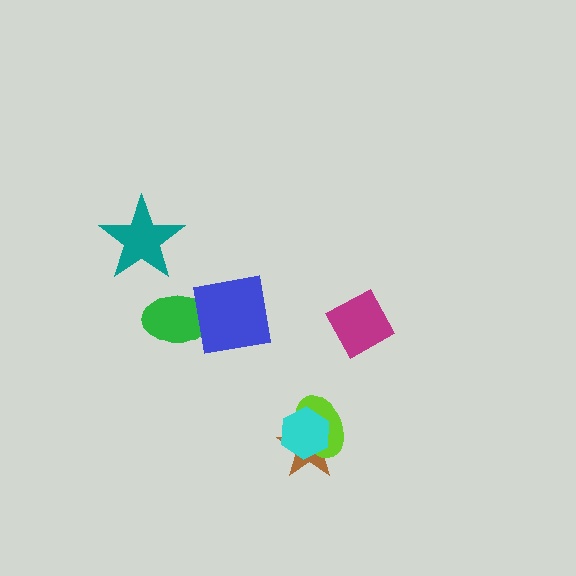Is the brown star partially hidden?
Yes, it is partially covered by another shape.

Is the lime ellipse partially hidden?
Yes, it is partially covered by another shape.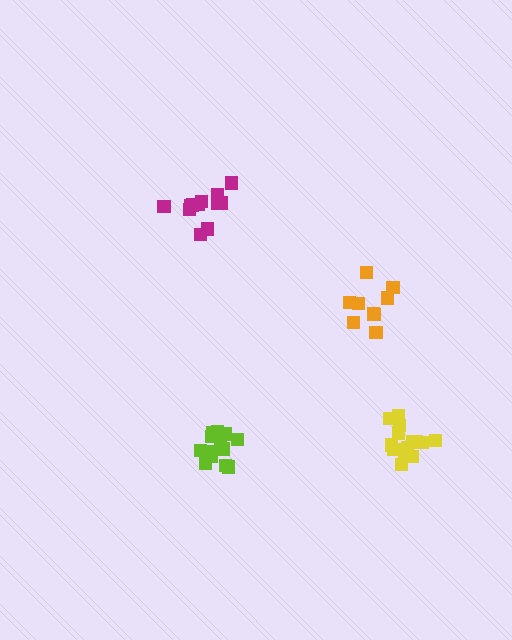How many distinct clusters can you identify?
There are 4 distinct clusters.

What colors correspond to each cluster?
The clusters are colored: lime, magenta, orange, yellow.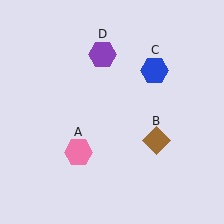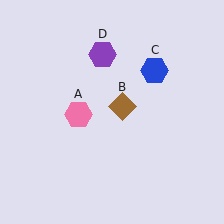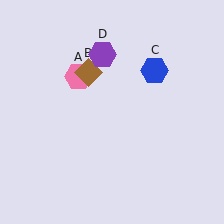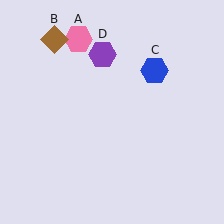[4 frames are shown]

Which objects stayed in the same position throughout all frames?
Blue hexagon (object C) and purple hexagon (object D) remained stationary.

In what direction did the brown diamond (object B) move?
The brown diamond (object B) moved up and to the left.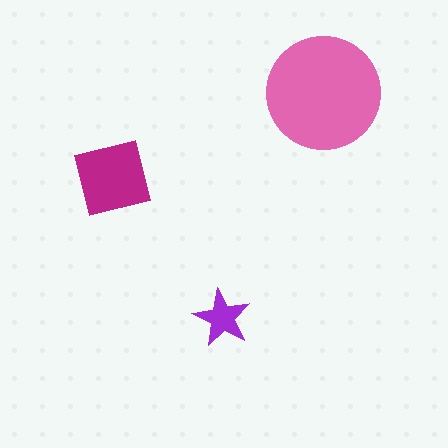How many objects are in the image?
There are 3 objects in the image.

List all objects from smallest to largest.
The purple star, the magenta square, the pink circle.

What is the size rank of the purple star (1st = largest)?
3rd.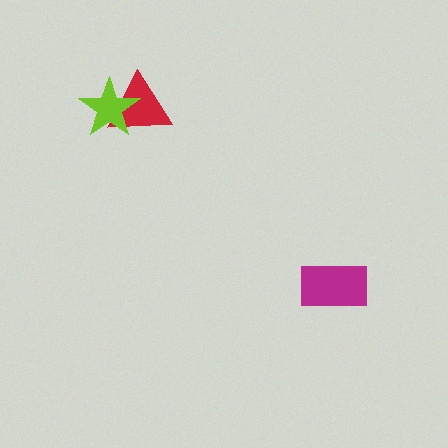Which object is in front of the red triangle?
The lime star is in front of the red triangle.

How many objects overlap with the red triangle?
1 object overlaps with the red triangle.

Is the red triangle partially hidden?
Yes, it is partially covered by another shape.